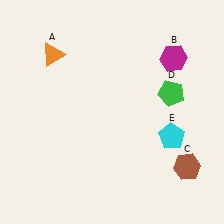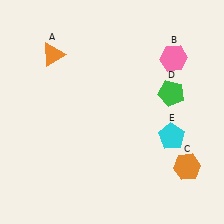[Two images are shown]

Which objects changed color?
B changed from magenta to pink. C changed from brown to orange.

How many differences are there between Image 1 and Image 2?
There are 2 differences between the two images.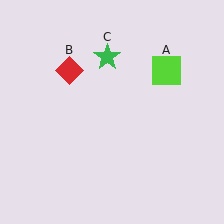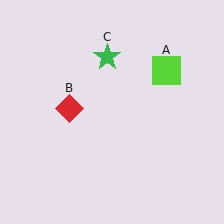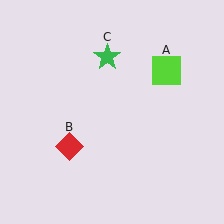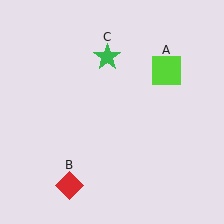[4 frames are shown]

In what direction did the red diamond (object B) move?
The red diamond (object B) moved down.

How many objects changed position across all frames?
1 object changed position: red diamond (object B).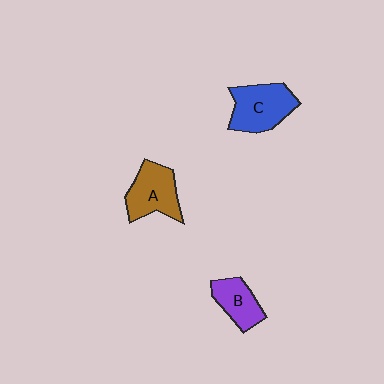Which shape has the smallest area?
Shape B (purple).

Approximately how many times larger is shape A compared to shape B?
Approximately 1.4 times.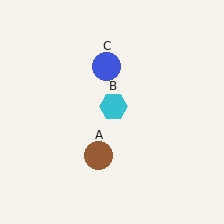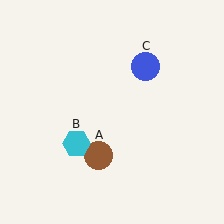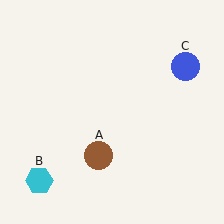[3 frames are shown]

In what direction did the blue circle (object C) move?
The blue circle (object C) moved right.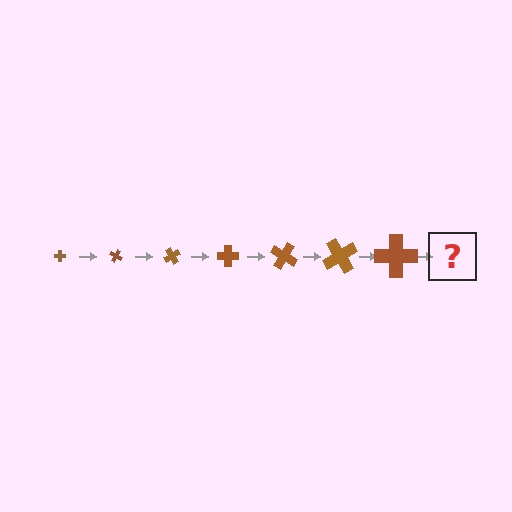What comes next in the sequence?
The next element should be a cross, larger than the previous one and rotated 210 degrees from the start.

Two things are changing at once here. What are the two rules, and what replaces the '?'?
The two rules are that the cross grows larger each step and it rotates 30 degrees each step. The '?' should be a cross, larger than the previous one and rotated 210 degrees from the start.